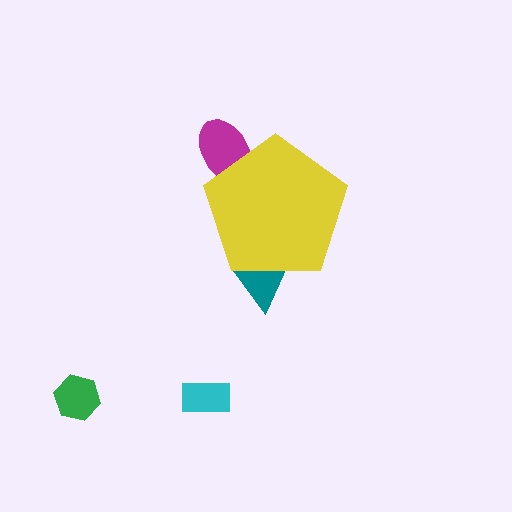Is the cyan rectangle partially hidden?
No, the cyan rectangle is fully visible.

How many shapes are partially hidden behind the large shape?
2 shapes are partially hidden.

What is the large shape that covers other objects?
A yellow pentagon.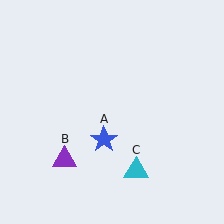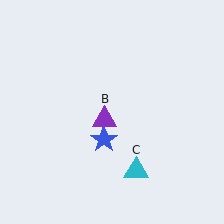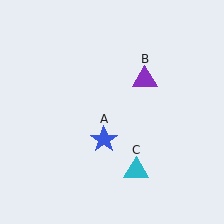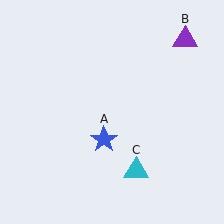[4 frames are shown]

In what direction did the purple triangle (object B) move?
The purple triangle (object B) moved up and to the right.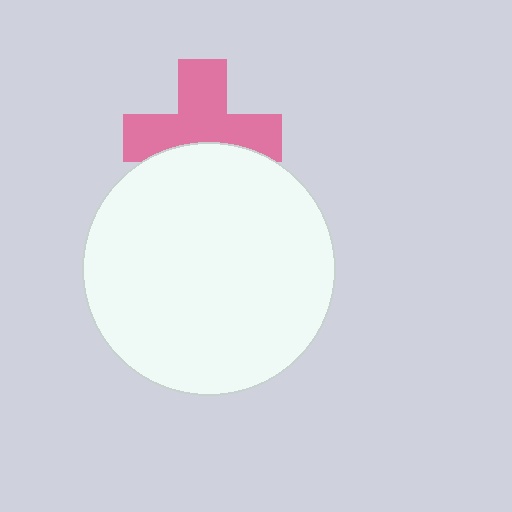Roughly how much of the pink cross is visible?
About half of it is visible (roughly 65%).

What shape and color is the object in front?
The object in front is a white circle.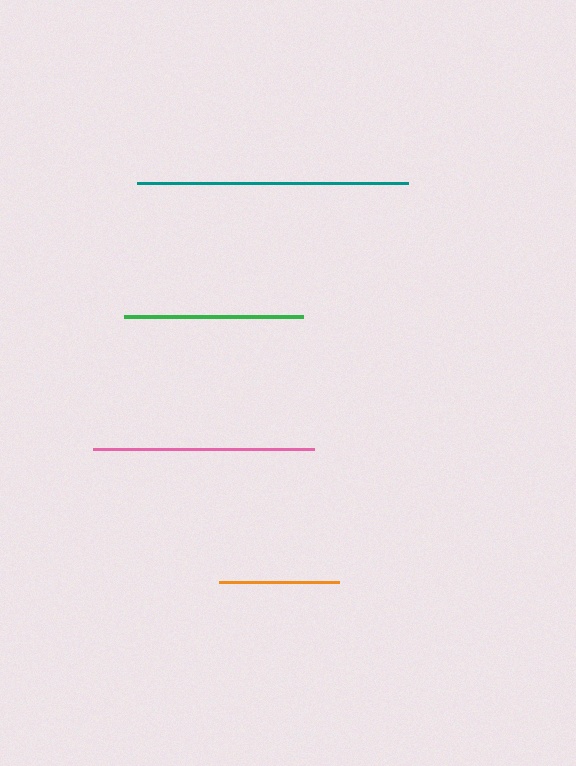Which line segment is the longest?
The teal line is the longest at approximately 270 pixels.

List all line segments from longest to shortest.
From longest to shortest: teal, pink, green, orange.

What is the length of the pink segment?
The pink segment is approximately 222 pixels long.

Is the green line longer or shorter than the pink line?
The pink line is longer than the green line.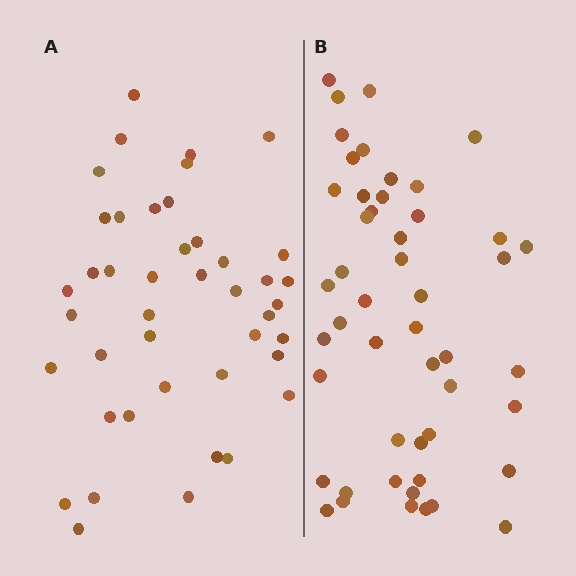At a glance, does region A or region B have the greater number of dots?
Region B (the right region) has more dots.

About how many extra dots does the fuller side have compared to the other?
Region B has about 6 more dots than region A.